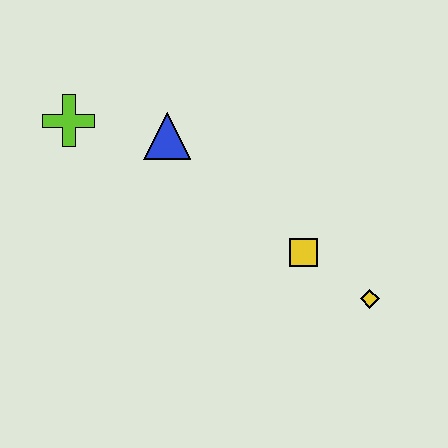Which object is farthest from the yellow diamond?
The lime cross is farthest from the yellow diamond.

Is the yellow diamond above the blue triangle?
No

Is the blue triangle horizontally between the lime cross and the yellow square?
Yes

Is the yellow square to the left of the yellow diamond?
Yes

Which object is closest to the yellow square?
The yellow diamond is closest to the yellow square.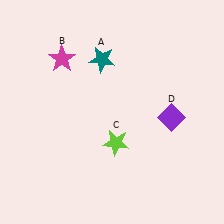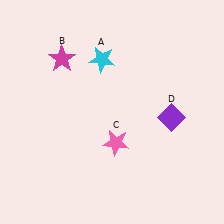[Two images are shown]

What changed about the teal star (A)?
In Image 1, A is teal. In Image 2, it changed to cyan.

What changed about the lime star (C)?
In Image 1, C is lime. In Image 2, it changed to pink.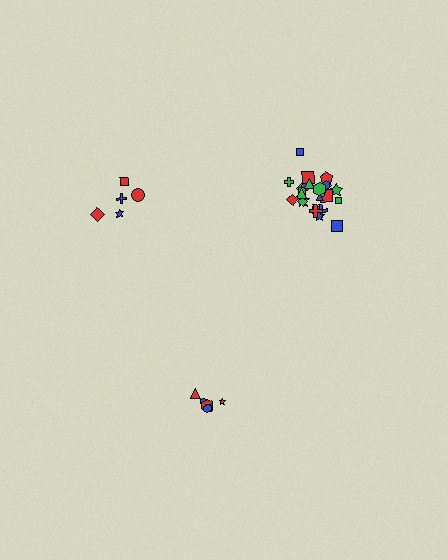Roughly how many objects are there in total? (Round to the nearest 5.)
Roughly 35 objects in total.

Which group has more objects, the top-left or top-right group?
The top-right group.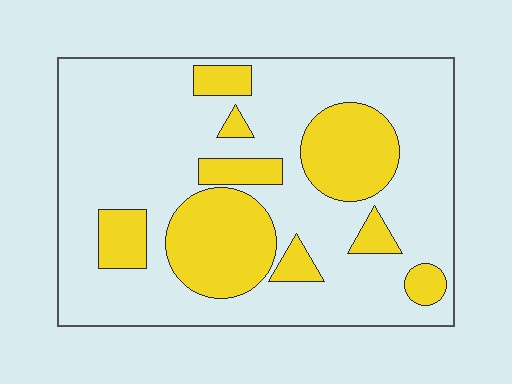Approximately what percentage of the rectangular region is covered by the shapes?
Approximately 30%.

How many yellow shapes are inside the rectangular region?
9.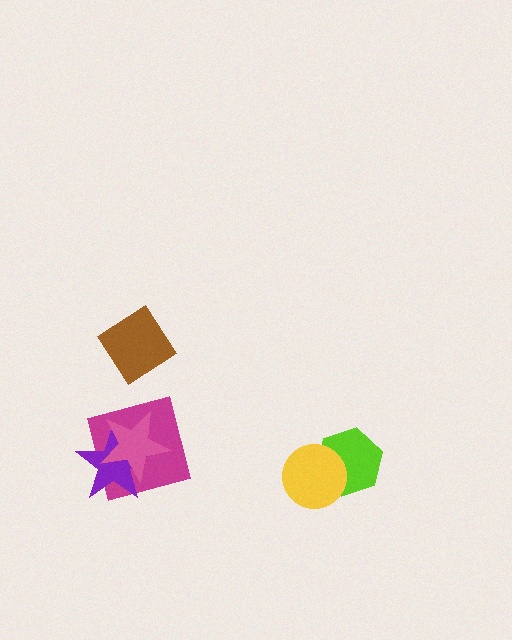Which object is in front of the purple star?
The pink star is in front of the purple star.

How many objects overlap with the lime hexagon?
1 object overlaps with the lime hexagon.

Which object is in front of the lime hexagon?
The yellow circle is in front of the lime hexagon.